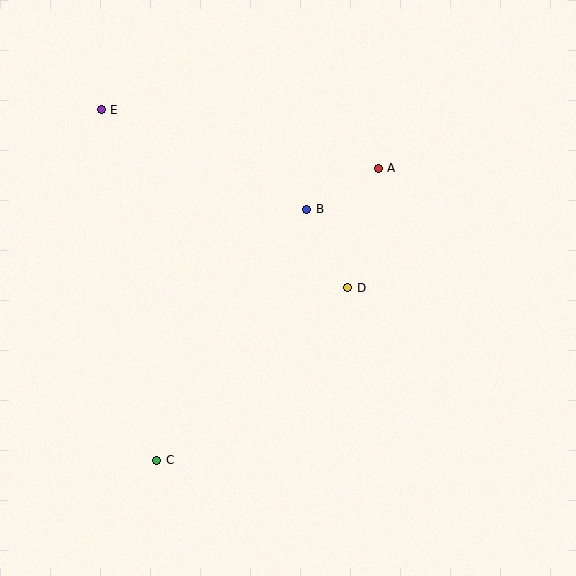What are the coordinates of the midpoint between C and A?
The midpoint between C and A is at (268, 314).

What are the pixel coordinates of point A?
Point A is at (378, 168).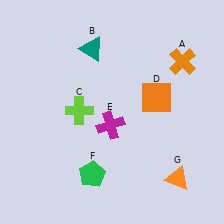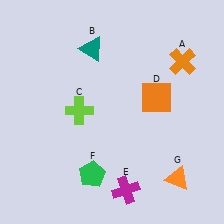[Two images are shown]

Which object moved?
The magenta cross (E) moved down.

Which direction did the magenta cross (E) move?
The magenta cross (E) moved down.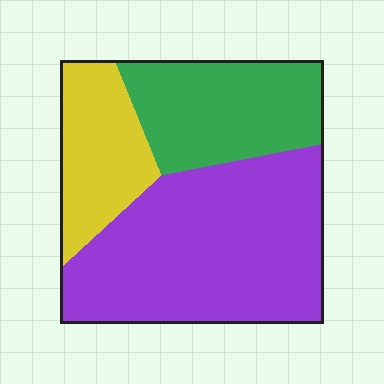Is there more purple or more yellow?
Purple.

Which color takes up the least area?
Yellow, at roughly 20%.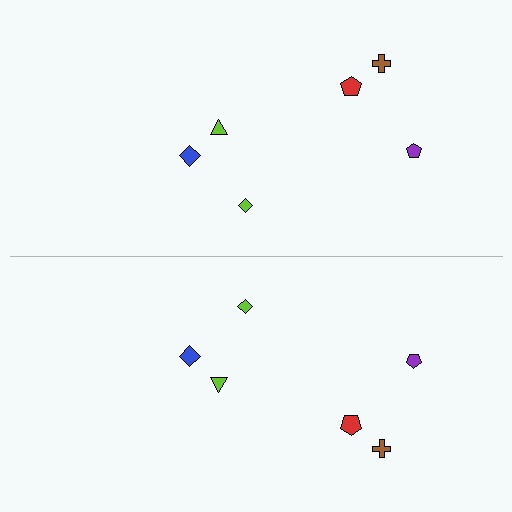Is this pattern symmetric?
Yes, this pattern has bilateral (reflection) symmetry.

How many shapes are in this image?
There are 12 shapes in this image.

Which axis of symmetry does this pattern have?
The pattern has a horizontal axis of symmetry running through the center of the image.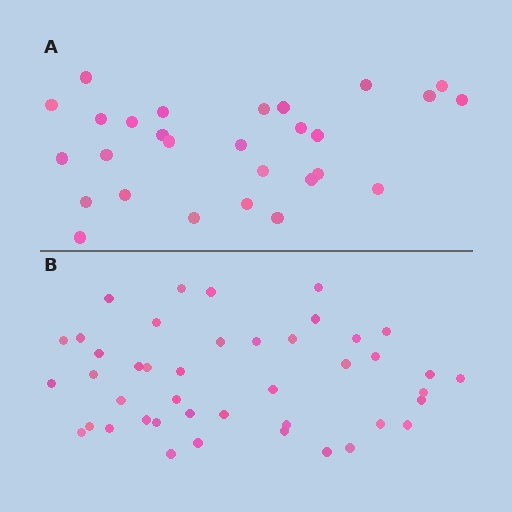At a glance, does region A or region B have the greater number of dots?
Region B (the bottom region) has more dots.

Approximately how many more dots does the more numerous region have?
Region B has approximately 15 more dots than region A.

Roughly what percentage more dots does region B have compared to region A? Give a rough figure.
About 55% more.